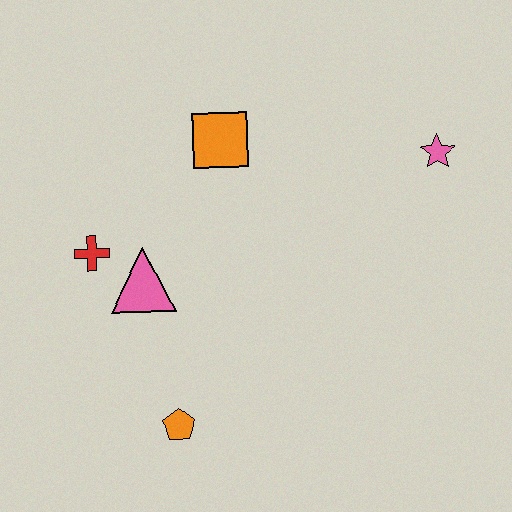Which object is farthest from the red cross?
The pink star is farthest from the red cross.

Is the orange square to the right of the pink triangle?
Yes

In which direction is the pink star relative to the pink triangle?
The pink star is to the right of the pink triangle.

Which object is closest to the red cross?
The pink triangle is closest to the red cross.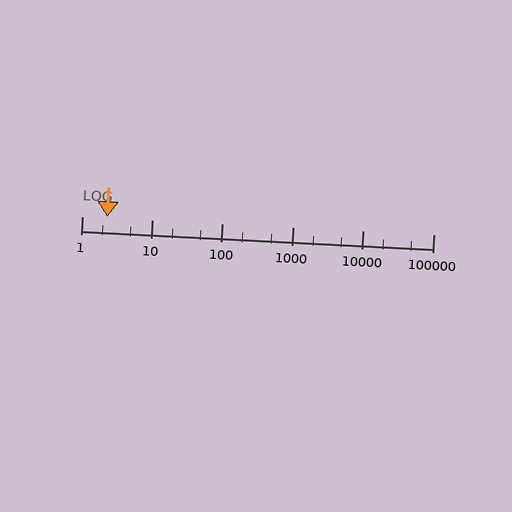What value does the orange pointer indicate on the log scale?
The pointer indicates approximately 2.3.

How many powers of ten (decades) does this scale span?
The scale spans 5 decades, from 1 to 100000.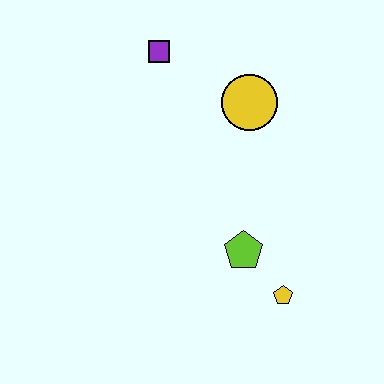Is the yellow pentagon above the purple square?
No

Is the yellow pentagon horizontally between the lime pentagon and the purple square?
No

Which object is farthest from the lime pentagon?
The purple square is farthest from the lime pentagon.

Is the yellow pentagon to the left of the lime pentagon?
No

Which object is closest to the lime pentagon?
The yellow pentagon is closest to the lime pentagon.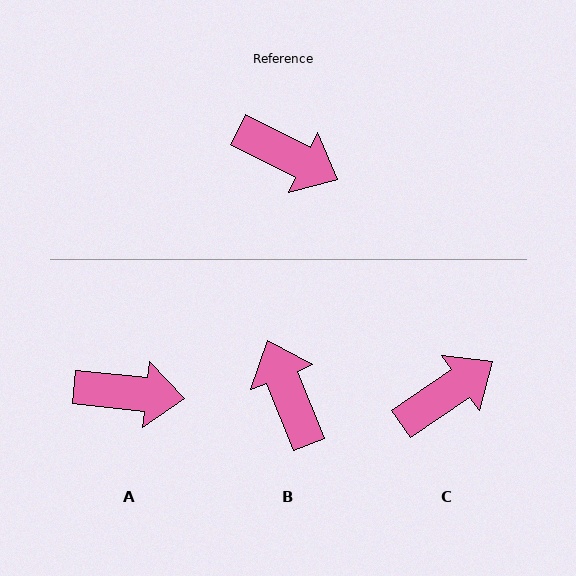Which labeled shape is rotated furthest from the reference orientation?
B, about 138 degrees away.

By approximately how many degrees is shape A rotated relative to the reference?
Approximately 21 degrees counter-clockwise.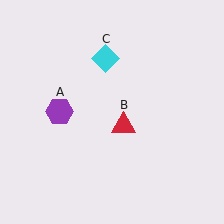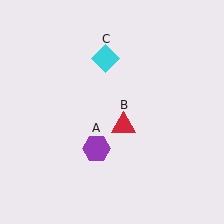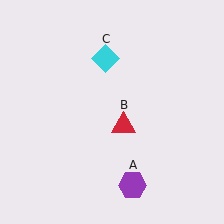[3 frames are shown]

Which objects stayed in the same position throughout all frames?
Red triangle (object B) and cyan diamond (object C) remained stationary.